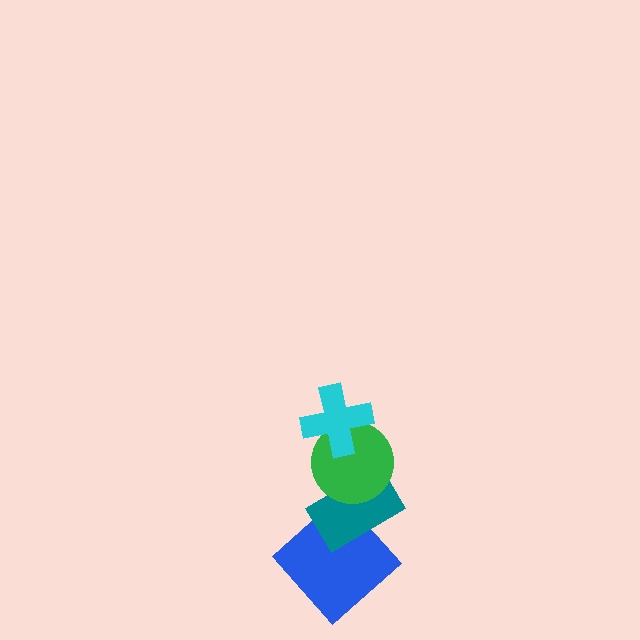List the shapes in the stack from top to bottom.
From top to bottom: the cyan cross, the green circle, the teal rectangle, the blue diamond.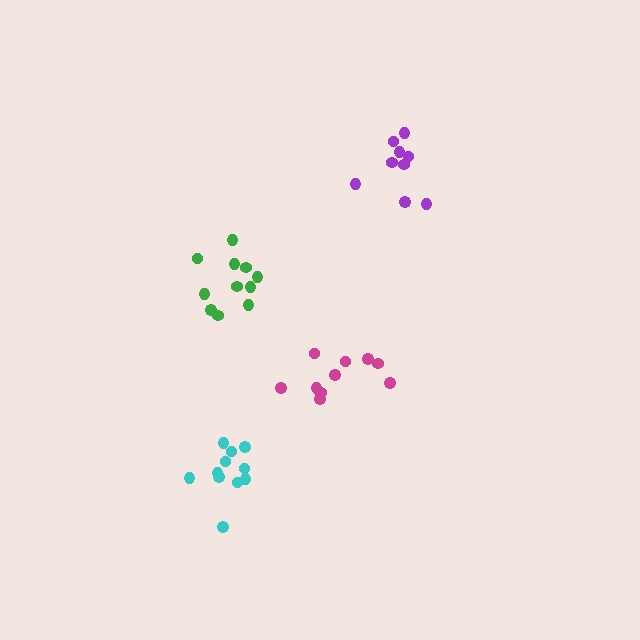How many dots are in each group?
Group 1: 11 dots, Group 2: 10 dots, Group 3: 11 dots, Group 4: 9 dots (41 total).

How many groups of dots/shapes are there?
There are 4 groups.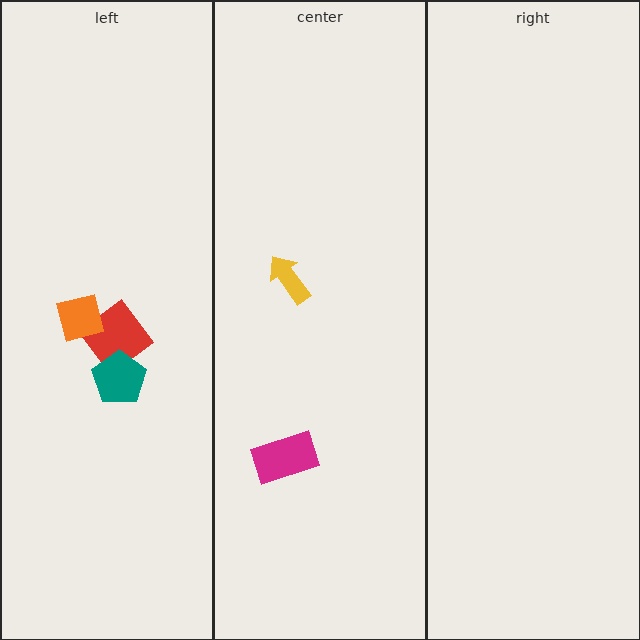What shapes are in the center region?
The magenta rectangle, the yellow arrow.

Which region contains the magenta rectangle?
The center region.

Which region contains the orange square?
The left region.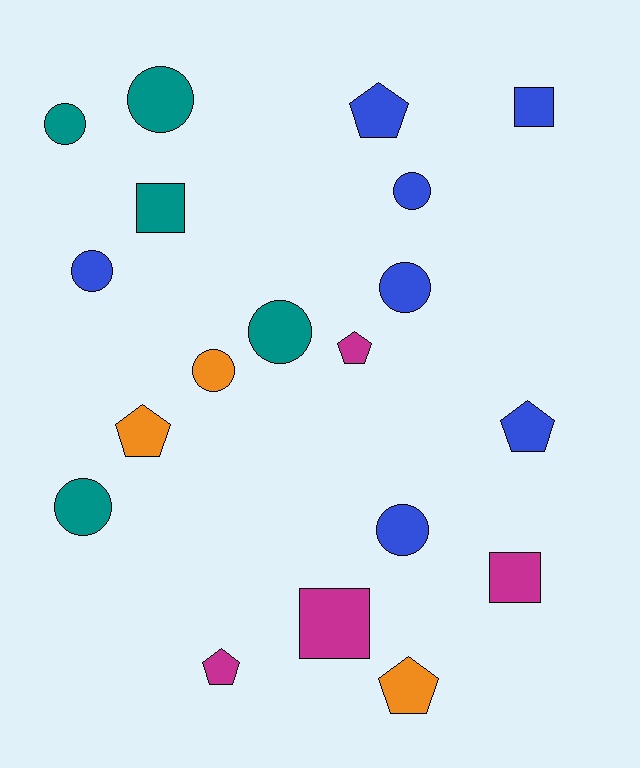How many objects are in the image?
There are 19 objects.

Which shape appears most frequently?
Circle, with 9 objects.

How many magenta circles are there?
There are no magenta circles.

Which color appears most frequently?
Blue, with 7 objects.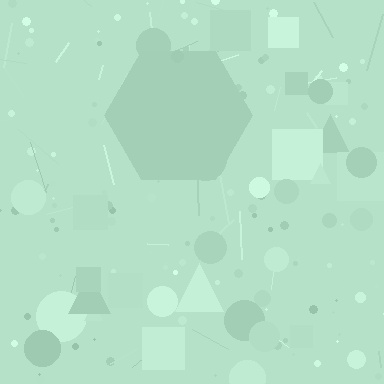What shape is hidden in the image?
A hexagon is hidden in the image.